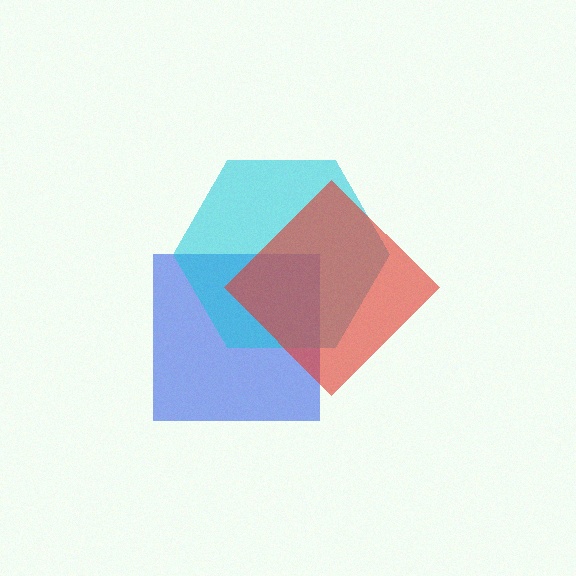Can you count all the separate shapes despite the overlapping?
Yes, there are 3 separate shapes.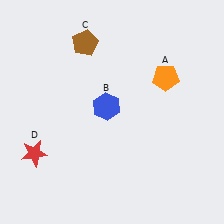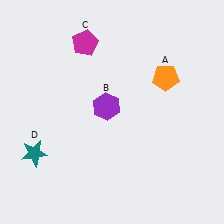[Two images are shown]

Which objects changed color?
B changed from blue to purple. C changed from brown to magenta. D changed from red to teal.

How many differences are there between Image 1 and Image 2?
There are 3 differences between the two images.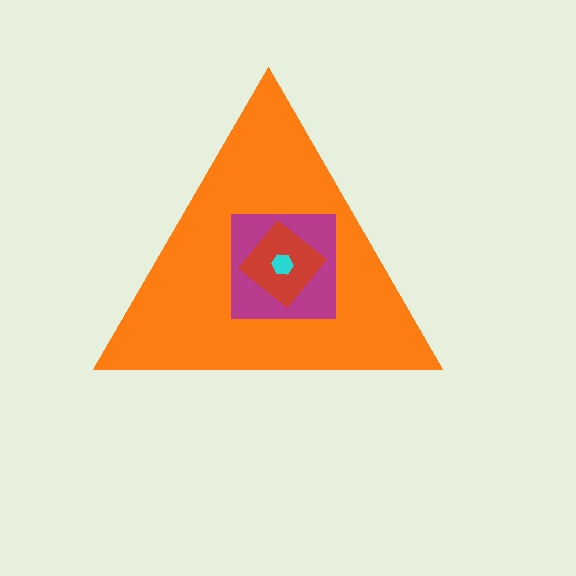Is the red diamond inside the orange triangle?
Yes.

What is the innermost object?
The cyan hexagon.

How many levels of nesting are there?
4.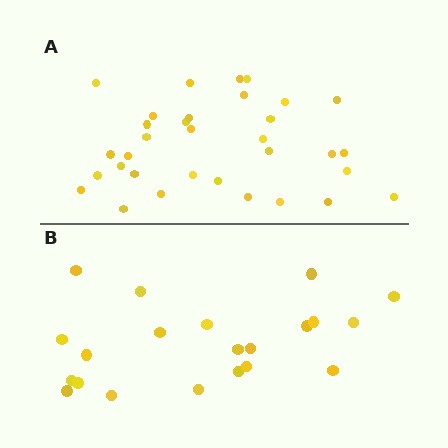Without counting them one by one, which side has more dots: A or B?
Region A (the top region) has more dots.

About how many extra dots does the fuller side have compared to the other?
Region A has roughly 12 or so more dots than region B.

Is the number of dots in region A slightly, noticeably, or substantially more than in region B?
Region A has substantially more. The ratio is roughly 1.6 to 1.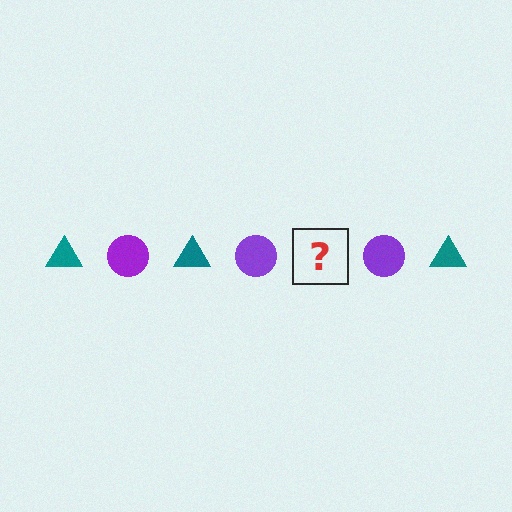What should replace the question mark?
The question mark should be replaced with a teal triangle.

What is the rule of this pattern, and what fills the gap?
The rule is that the pattern alternates between teal triangle and purple circle. The gap should be filled with a teal triangle.